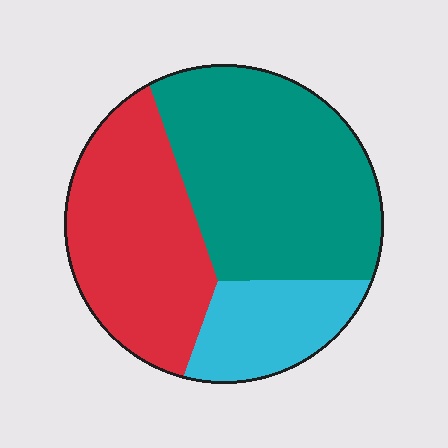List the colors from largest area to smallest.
From largest to smallest: teal, red, cyan.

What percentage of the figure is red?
Red takes up about three eighths (3/8) of the figure.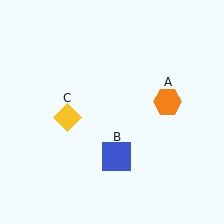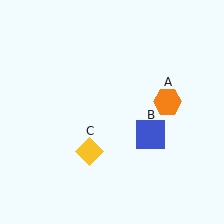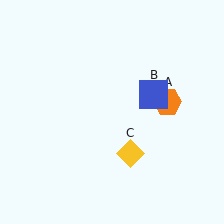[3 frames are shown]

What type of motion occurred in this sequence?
The blue square (object B), yellow diamond (object C) rotated counterclockwise around the center of the scene.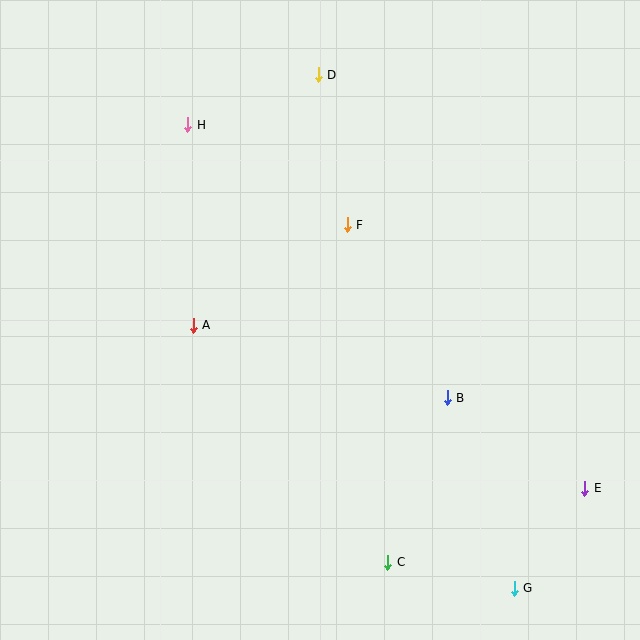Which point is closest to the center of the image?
Point F at (347, 225) is closest to the center.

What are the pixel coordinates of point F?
Point F is at (347, 225).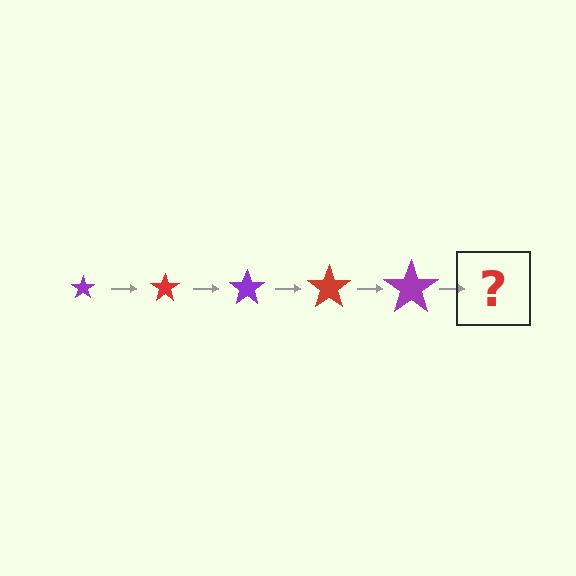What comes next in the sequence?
The next element should be a red star, larger than the previous one.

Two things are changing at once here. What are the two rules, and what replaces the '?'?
The two rules are that the star grows larger each step and the color cycles through purple and red. The '?' should be a red star, larger than the previous one.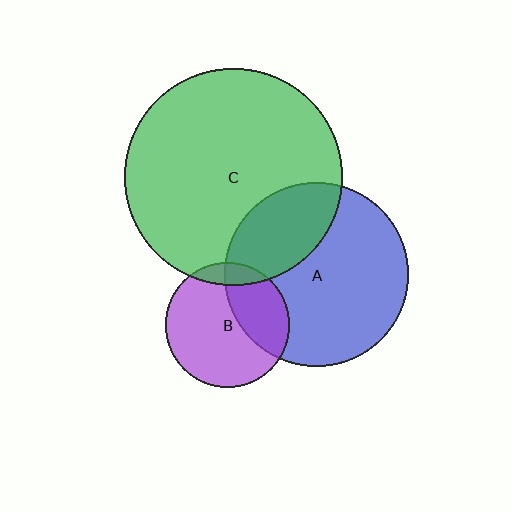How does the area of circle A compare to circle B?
Approximately 2.2 times.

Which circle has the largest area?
Circle C (green).